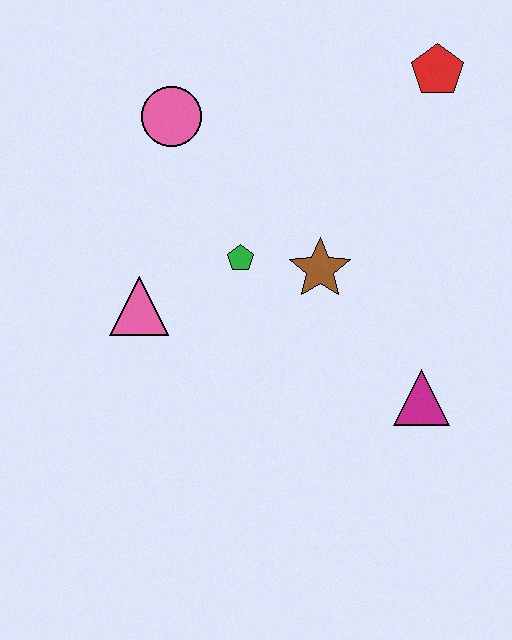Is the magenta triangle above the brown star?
No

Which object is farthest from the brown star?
The red pentagon is farthest from the brown star.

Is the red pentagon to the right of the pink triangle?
Yes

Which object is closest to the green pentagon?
The brown star is closest to the green pentagon.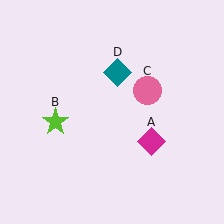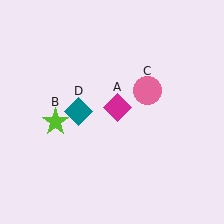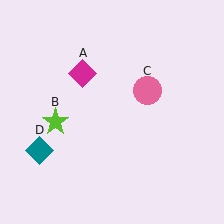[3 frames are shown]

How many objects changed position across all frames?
2 objects changed position: magenta diamond (object A), teal diamond (object D).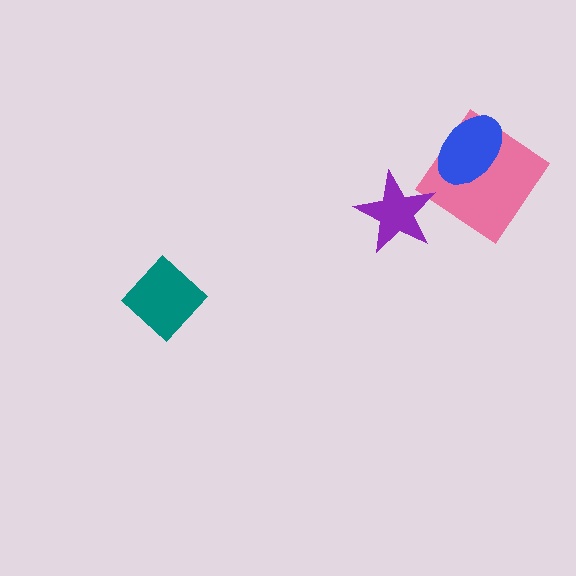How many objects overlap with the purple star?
0 objects overlap with the purple star.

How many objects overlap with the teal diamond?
0 objects overlap with the teal diamond.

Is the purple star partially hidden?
No, no other shape covers it.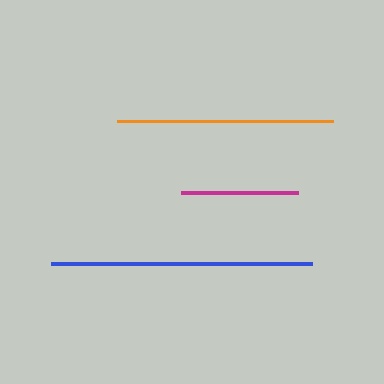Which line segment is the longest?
The blue line is the longest at approximately 261 pixels.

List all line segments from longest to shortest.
From longest to shortest: blue, orange, magenta.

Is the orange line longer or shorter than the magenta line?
The orange line is longer than the magenta line.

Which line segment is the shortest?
The magenta line is the shortest at approximately 117 pixels.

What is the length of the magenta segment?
The magenta segment is approximately 117 pixels long.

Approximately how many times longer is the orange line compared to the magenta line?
The orange line is approximately 1.8 times the length of the magenta line.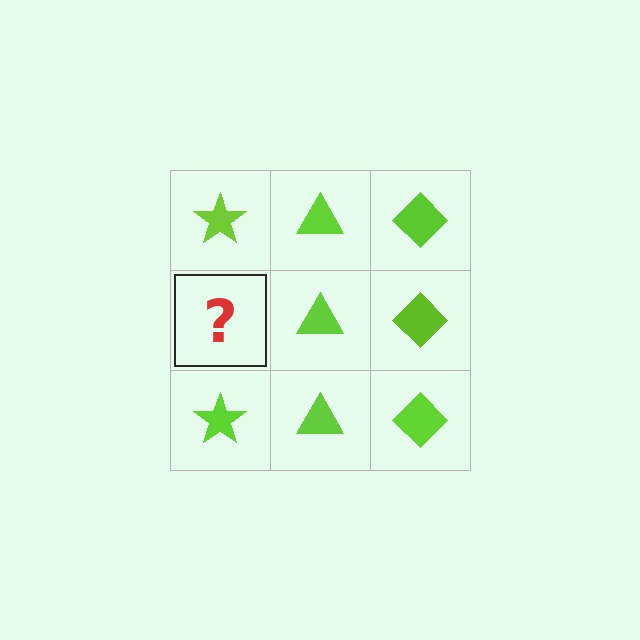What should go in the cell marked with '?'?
The missing cell should contain a lime star.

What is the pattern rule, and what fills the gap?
The rule is that each column has a consistent shape. The gap should be filled with a lime star.